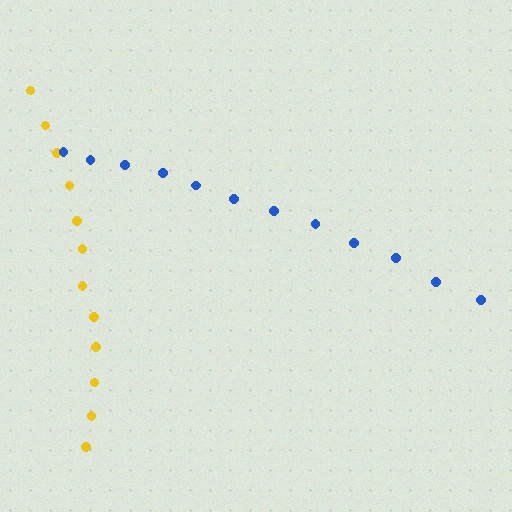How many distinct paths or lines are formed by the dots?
There are 2 distinct paths.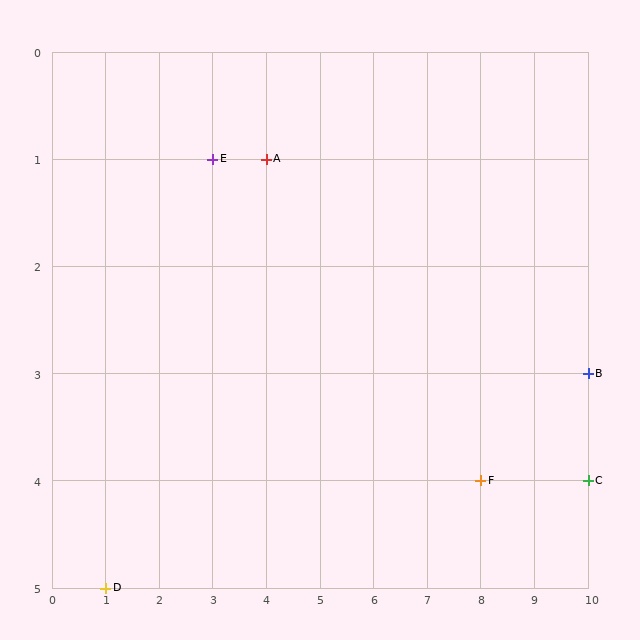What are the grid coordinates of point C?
Point C is at grid coordinates (10, 4).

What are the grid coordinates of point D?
Point D is at grid coordinates (1, 5).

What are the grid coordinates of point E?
Point E is at grid coordinates (3, 1).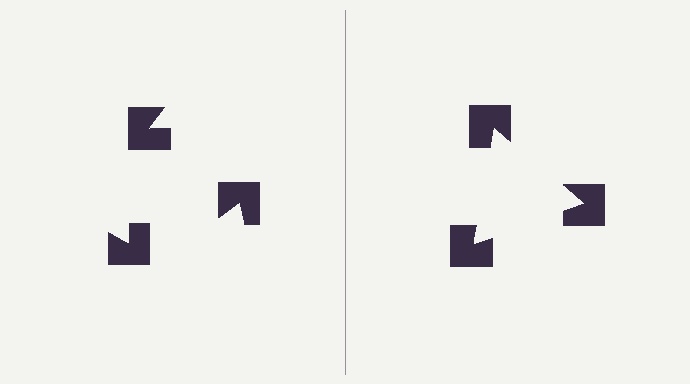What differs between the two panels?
The notched squares are positioned identically on both sides; only the wedge orientations differ. On the right they align to a triangle; on the left they are misaligned.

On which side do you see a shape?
An illusory triangle appears on the right side. On the left side the wedge cuts are rotated, so no coherent shape forms.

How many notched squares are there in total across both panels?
6 — 3 on each side.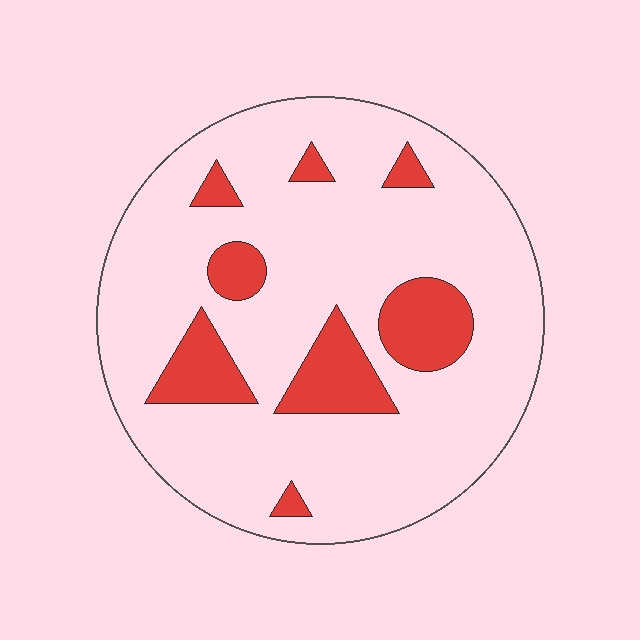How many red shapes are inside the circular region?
8.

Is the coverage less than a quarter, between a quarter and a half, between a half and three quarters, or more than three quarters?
Less than a quarter.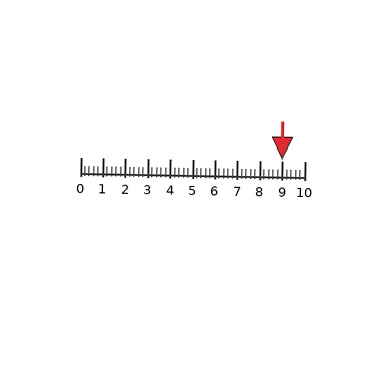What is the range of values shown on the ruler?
The ruler shows values from 0 to 10.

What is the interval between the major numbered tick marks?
The major tick marks are spaced 1 units apart.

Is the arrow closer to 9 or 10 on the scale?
The arrow is closer to 9.